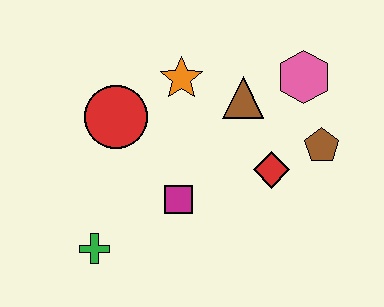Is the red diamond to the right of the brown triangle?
Yes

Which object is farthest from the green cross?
The pink hexagon is farthest from the green cross.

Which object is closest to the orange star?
The brown triangle is closest to the orange star.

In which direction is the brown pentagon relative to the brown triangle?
The brown pentagon is to the right of the brown triangle.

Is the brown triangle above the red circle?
Yes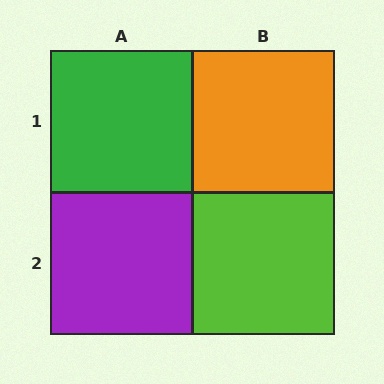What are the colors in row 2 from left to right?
Purple, lime.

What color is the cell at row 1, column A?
Green.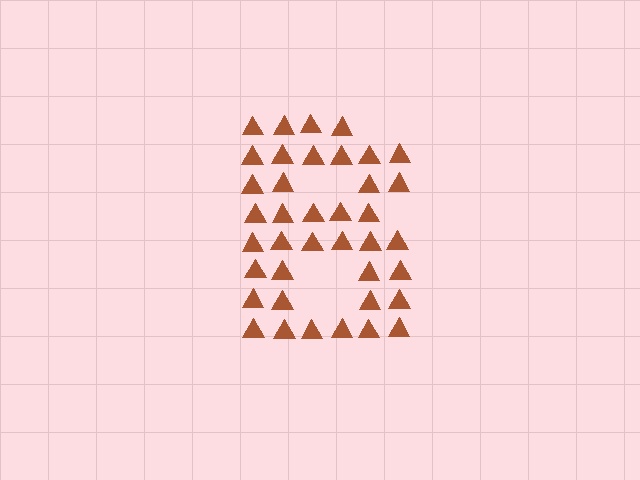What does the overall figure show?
The overall figure shows the letter B.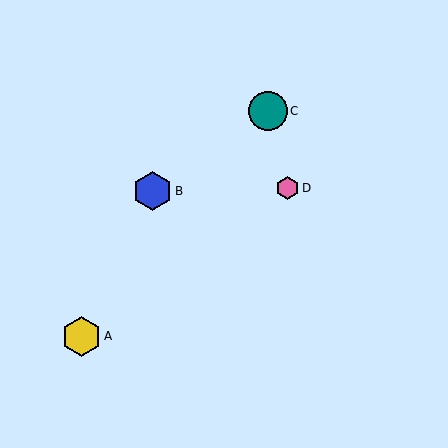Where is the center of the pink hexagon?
The center of the pink hexagon is at (288, 188).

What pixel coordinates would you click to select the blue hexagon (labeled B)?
Click at (153, 191) to select the blue hexagon B.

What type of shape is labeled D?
Shape D is a pink hexagon.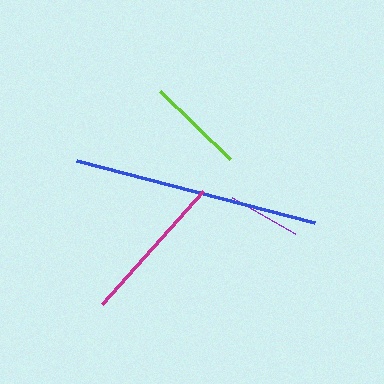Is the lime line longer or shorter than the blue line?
The blue line is longer than the lime line.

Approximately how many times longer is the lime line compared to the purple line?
The lime line is approximately 1.3 times the length of the purple line.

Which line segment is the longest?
The blue line is the longest at approximately 246 pixels.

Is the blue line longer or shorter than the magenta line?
The blue line is longer than the magenta line.